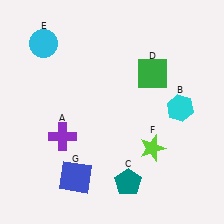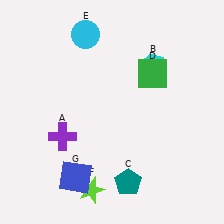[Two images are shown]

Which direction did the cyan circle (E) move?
The cyan circle (E) moved right.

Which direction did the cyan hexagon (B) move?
The cyan hexagon (B) moved up.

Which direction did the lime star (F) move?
The lime star (F) moved left.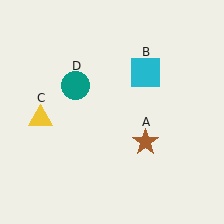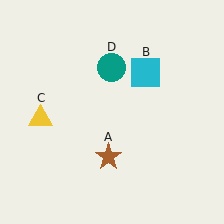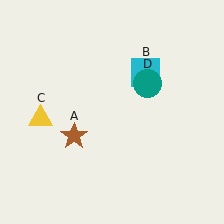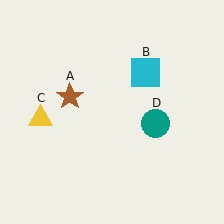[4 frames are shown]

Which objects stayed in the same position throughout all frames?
Cyan square (object B) and yellow triangle (object C) remained stationary.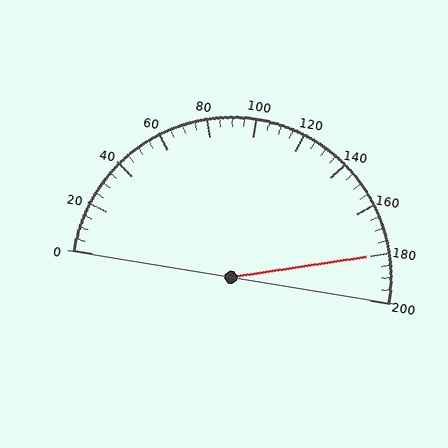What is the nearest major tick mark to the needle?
The nearest major tick mark is 180.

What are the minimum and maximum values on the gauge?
The gauge ranges from 0 to 200.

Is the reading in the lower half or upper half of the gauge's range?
The reading is in the upper half of the range (0 to 200).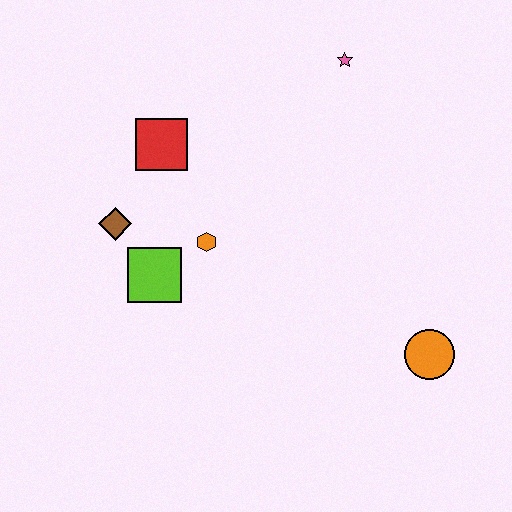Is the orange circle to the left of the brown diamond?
No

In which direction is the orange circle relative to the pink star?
The orange circle is below the pink star.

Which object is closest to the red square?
The brown diamond is closest to the red square.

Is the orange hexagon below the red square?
Yes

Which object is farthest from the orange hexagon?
The orange circle is farthest from the orange hexagon.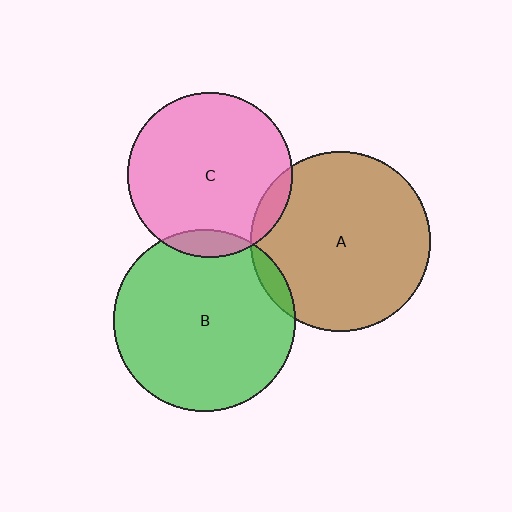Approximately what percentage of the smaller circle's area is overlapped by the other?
Approximately 10%.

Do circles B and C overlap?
Yes.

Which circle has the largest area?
Circle B (green).